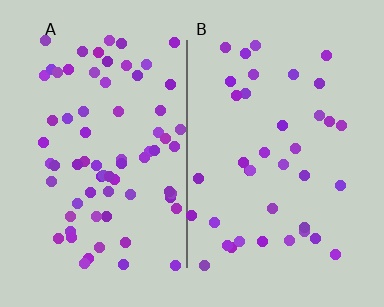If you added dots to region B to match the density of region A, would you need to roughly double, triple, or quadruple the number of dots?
Approximately double.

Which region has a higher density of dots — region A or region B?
A (the left).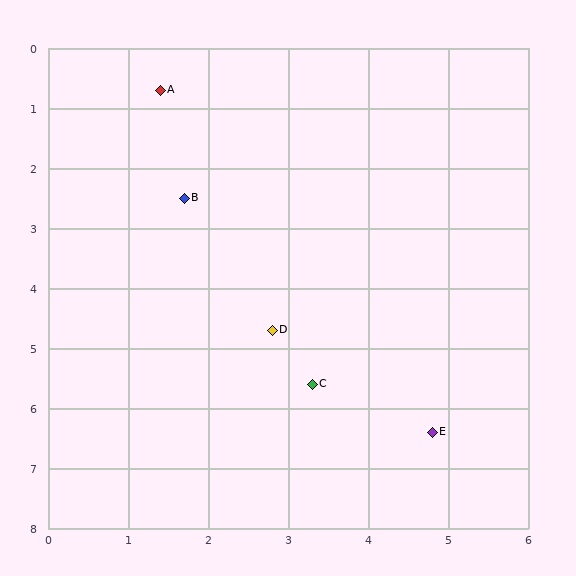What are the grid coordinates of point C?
Point C is at approximately (3.3, 5.6).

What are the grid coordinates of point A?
Point A is at approximately (1.4, 0.7).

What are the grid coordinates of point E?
Point E is at approximately (4.8, 6.4).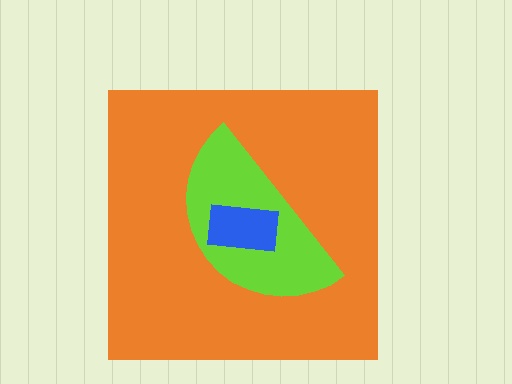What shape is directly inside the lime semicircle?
The blue rectangle.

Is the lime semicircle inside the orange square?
Yes.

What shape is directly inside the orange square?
The lime semicircle.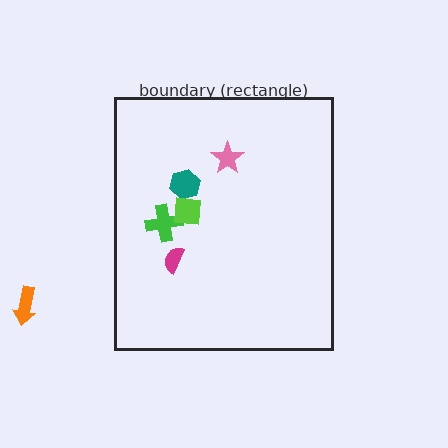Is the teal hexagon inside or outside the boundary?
Inside.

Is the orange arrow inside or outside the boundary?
Outside.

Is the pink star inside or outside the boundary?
Inside.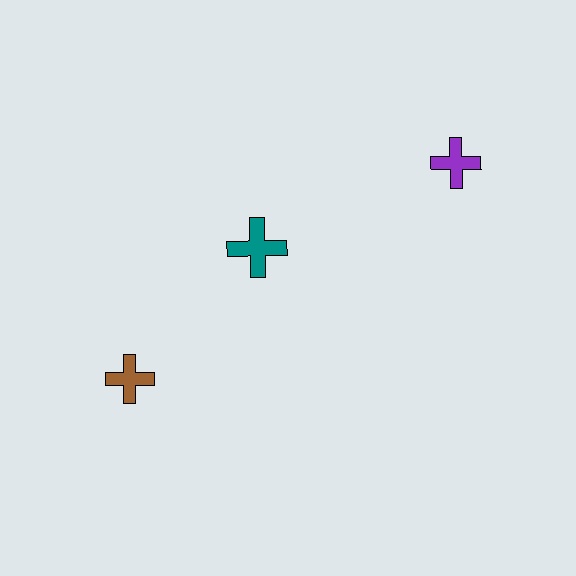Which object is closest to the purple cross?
The teal cross is closest to the purple cross.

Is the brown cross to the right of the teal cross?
No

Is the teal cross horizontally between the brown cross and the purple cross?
Yes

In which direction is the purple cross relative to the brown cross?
The purple cross is to the right of the brown cross.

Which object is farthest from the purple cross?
The brown cross is farthest from the purple cross.